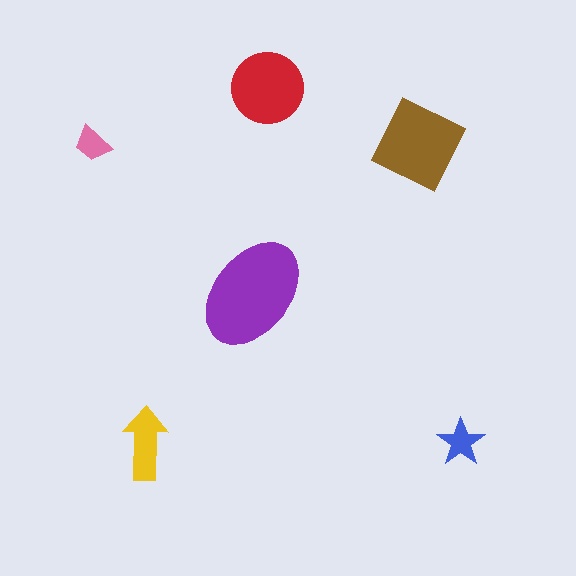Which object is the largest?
The purple ellipse.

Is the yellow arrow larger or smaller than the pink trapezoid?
Larger.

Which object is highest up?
The red circle is topmost.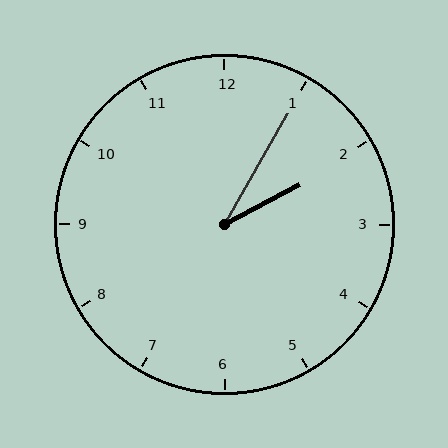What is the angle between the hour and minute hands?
Approximately 32 degrees.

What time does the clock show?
2:05.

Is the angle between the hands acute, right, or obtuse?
It is acute.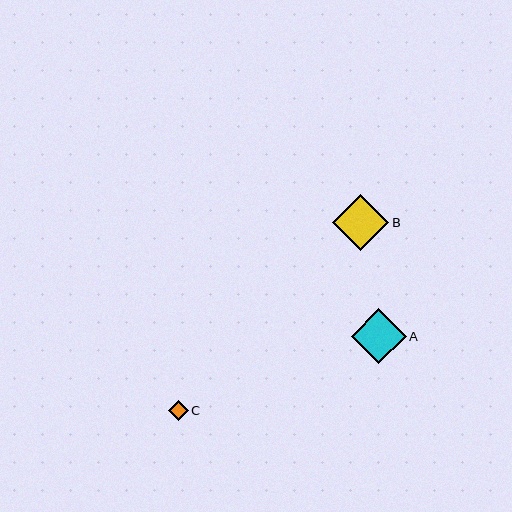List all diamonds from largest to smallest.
From largest to smallest: B, A, C.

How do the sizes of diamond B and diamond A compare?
Diamond B and diamond A are approximately the same size.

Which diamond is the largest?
Diamond B is the largest with a size of approximately 56 pixels.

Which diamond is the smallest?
Diamond C is the smallest with a size of approximately 19 pixels.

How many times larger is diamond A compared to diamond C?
Diamond A is approximately 2.8 times the size of diamond C.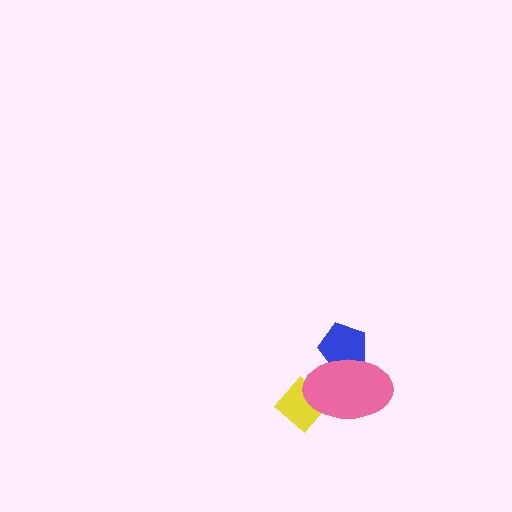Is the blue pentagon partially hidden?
Yes, it is partially covered by another shape.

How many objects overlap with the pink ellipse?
2 objects overlap with the pink ellipse.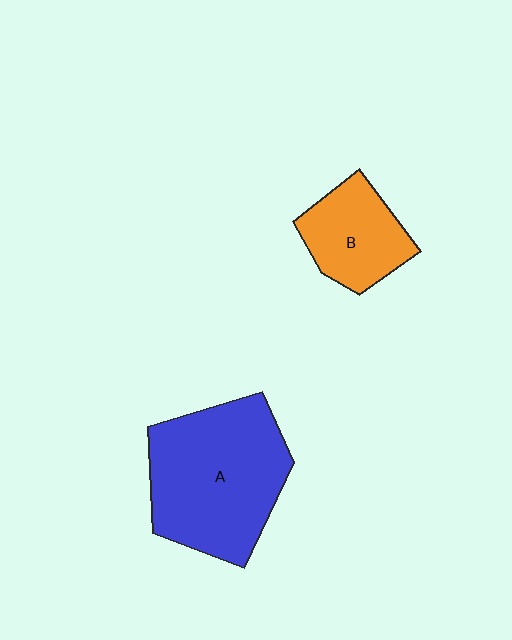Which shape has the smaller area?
Shape B (orange).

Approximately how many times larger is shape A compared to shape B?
Approximately 2.0 times.